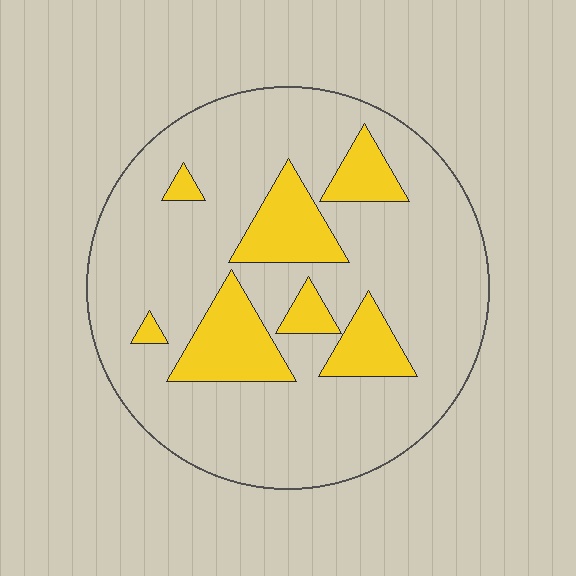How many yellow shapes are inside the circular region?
7.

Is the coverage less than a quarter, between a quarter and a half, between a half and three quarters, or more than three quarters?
Less than a quarter.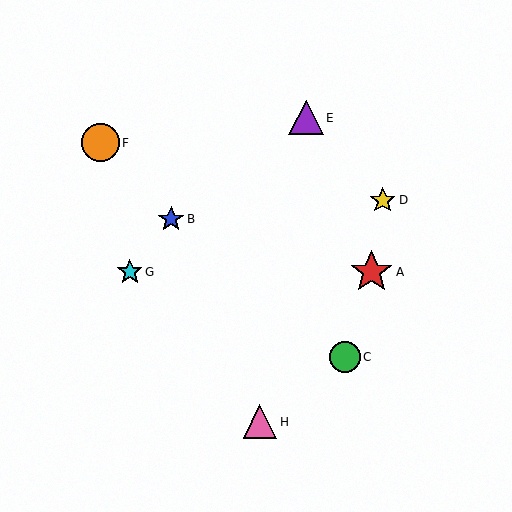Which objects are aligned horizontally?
Objects A, G are aligned horizontally.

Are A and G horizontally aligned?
Yes, both are at y≈272.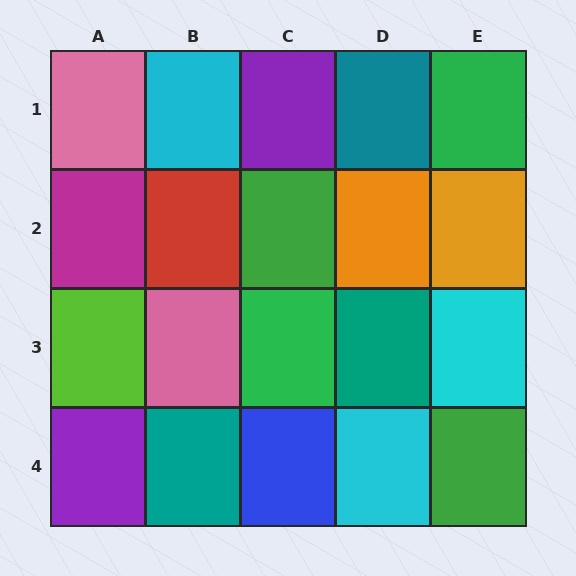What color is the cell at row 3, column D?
Teal.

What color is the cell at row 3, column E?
Cyan.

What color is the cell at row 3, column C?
Green.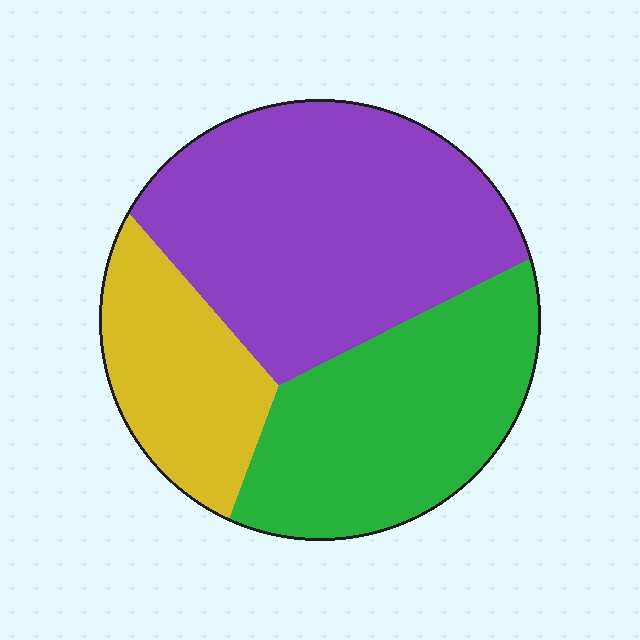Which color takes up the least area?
Yellow, at roughly 20%.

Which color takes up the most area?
Purple, at roughly 45%.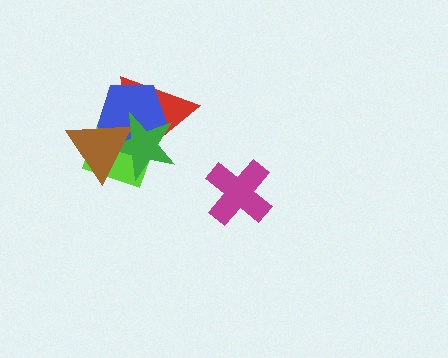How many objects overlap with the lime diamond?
4 objects overlap with the lime diamond.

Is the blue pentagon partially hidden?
Yes, it is partially covered by another shape.